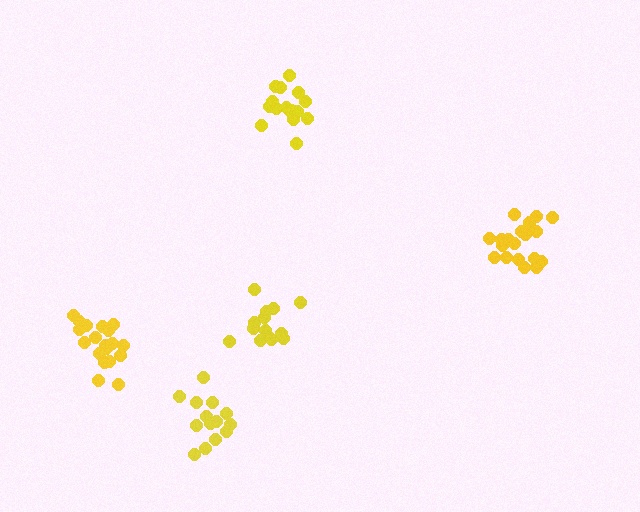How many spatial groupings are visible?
There are 5 spatial groupings.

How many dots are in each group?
Group 1: 20 dots, Group 2: 14 dots, Group 3: 19 dots, Group 4: 16 dots, Group 5: 14 dots (83 total).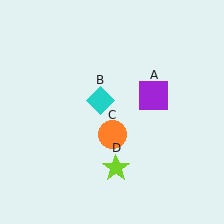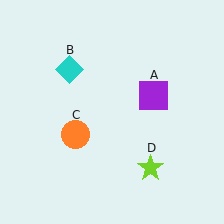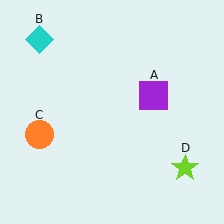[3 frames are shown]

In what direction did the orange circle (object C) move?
The orange circle (object C) moved left.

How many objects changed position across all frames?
3 objects changed position: cyan diamond (object B), orange circle (object C), lime star (object D).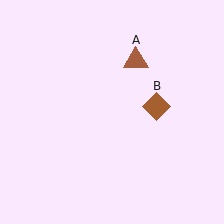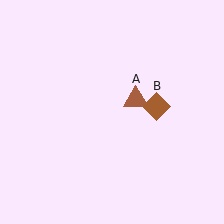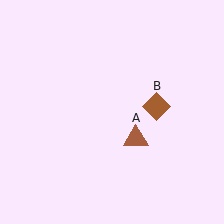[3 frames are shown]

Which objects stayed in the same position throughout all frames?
Brown diamond (object B) remained stationary.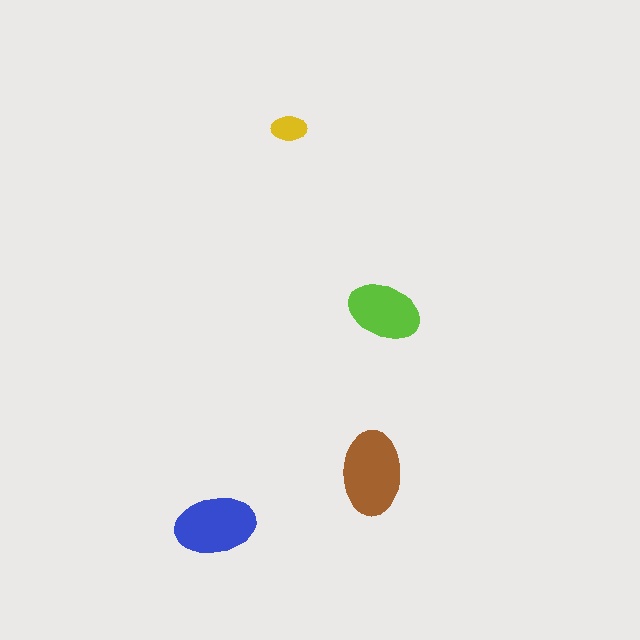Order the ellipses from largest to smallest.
the brown one, the blue one, the lime one, the yellow one.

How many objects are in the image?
There are 4 objects in the image.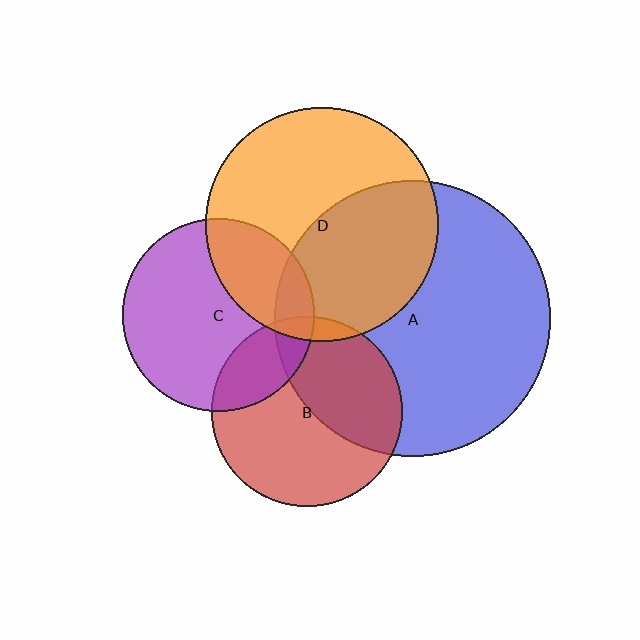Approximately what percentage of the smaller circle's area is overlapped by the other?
Approximately 40%.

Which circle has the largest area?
Circle A (blue).